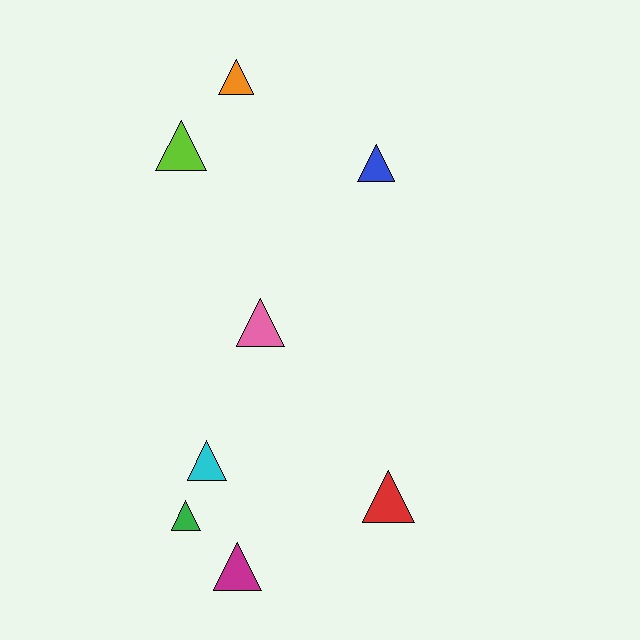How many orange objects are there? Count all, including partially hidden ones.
There is 1 orange object.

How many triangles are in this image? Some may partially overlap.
There are 8 triangles.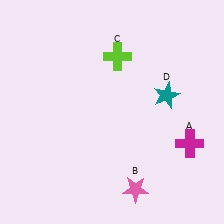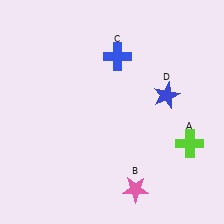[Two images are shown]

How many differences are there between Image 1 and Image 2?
There are 3 differences between the two images.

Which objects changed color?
A changed from magenta to lime. C changed from lime to blue. D changed from teal to blue.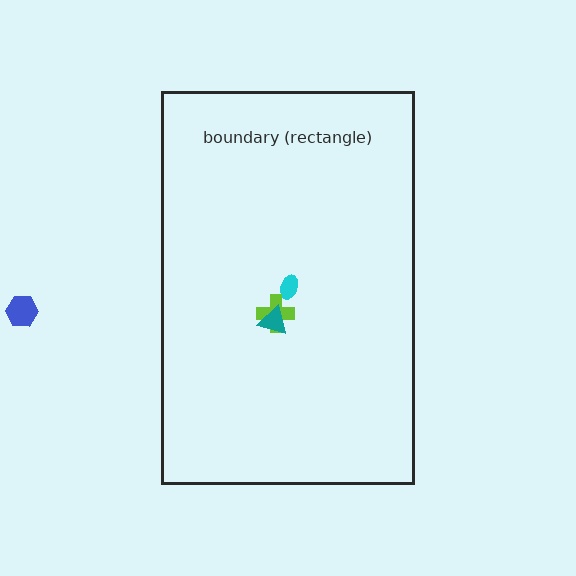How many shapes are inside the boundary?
3 inside, 1 outside.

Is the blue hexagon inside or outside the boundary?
Outside.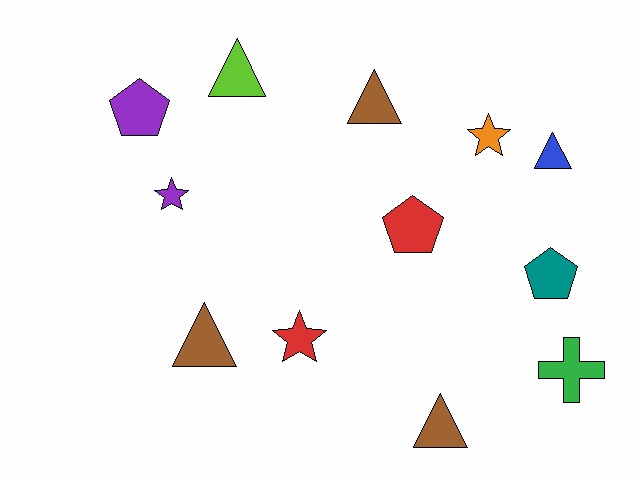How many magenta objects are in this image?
There are no magenta objects.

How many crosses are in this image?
There is 1 cross.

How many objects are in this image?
There are 12 objects.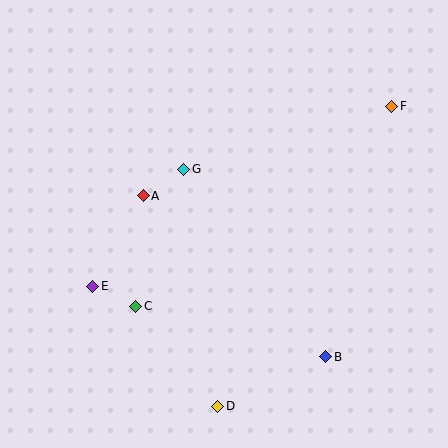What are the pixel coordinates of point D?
Point D is at (218, 406).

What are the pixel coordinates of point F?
Point F is at (392, 106).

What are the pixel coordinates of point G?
Point G is at (184, 169).